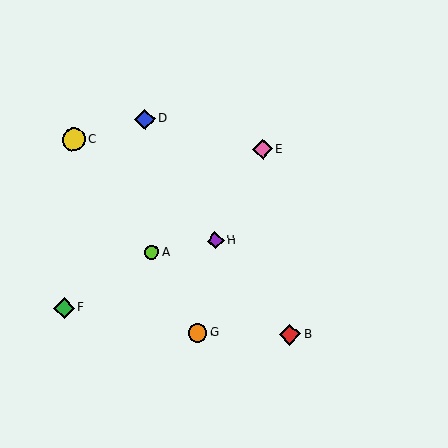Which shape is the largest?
The yellow circle (labeled C) is the largest.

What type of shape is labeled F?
Shape F is a green diamond.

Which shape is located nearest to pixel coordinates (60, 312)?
The green diamond (labeled F) at (64, 308) is nearest to that location.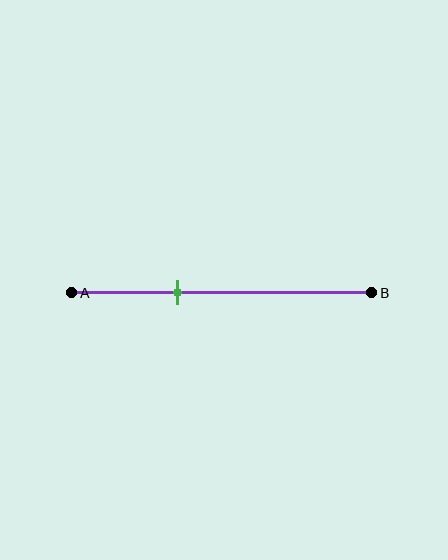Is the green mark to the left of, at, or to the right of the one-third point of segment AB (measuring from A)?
The green mark is approximately at the one-third point of segment AB.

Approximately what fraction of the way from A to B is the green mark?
The green mark is approximately 35% of the way from A to B.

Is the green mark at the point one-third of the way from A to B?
Yes, the mark is approximately at the one-third point.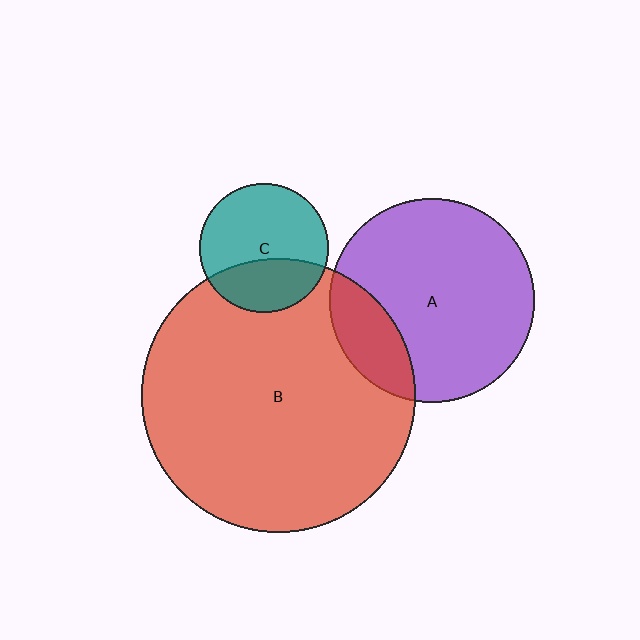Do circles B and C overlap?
Yes.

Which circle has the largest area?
Circle B (red).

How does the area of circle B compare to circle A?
Approximately 1.8 times.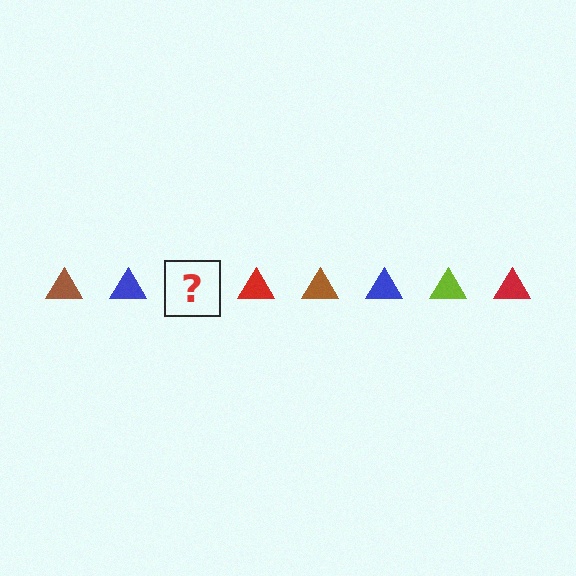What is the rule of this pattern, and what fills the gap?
The rule is that the pattern cycles through brown, blue, lime, red triangles. The gap should be filled with a lime triangle.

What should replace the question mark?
The question mark should be replaced with a lime triangle.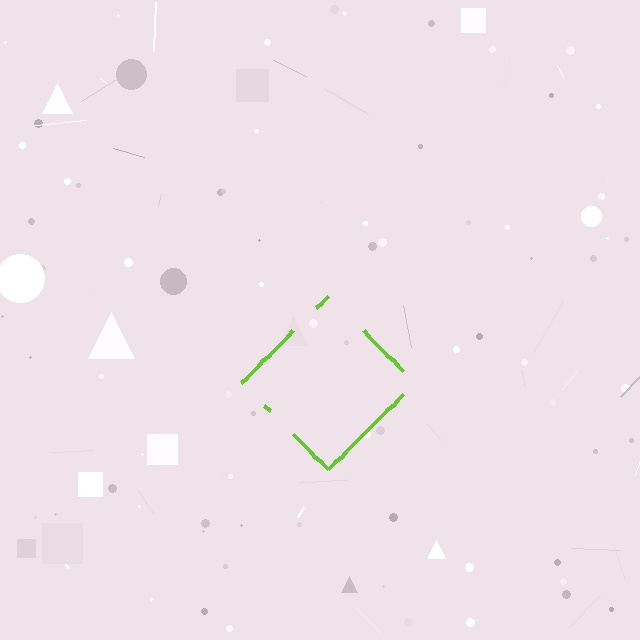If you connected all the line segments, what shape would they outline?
They would outline a diamond.